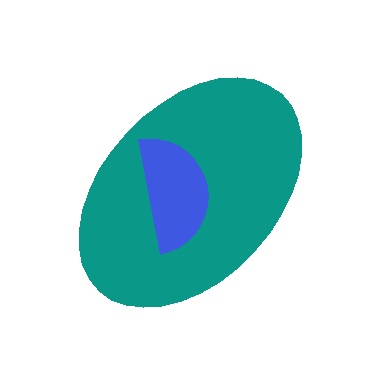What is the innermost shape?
The blue semicircle.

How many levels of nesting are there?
2.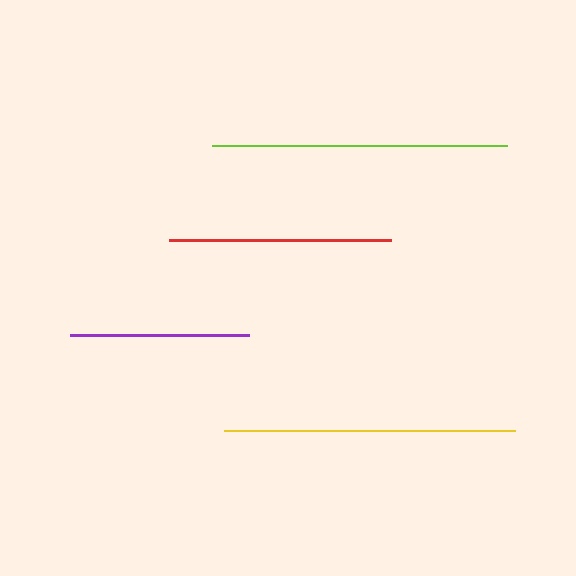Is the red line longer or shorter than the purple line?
The red line is longer than the purple line.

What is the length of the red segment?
The red segment is approximately 223 pixels long.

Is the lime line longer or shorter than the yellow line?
The lime line is longer than the yellow line.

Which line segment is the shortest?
The purple line is the shortest at approximately 179 pixels.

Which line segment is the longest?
The lime line is the longest at approximately 295 pixels.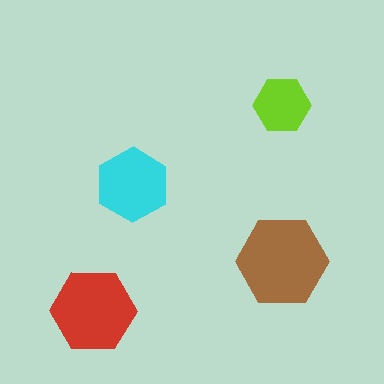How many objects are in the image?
There are 4 objects in the image.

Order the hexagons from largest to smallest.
the brown one, the red one, the cyan one, the lime one.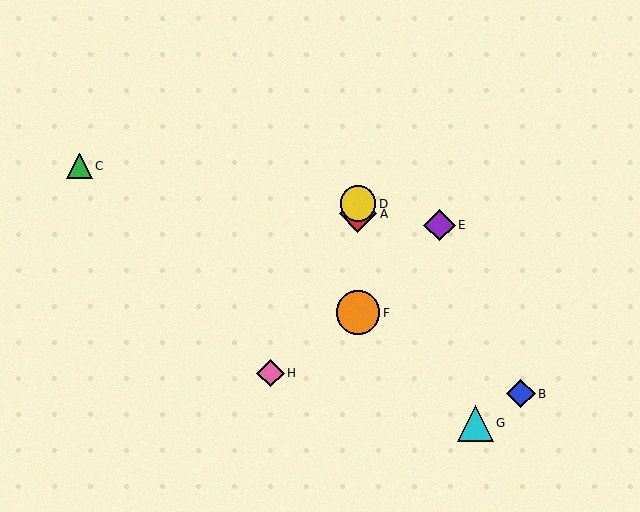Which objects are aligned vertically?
Objects A, D, F are aligned vertically.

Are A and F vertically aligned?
Yes, both are at x≈358.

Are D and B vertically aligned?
No, D is at x≈358 and B is at x≈521.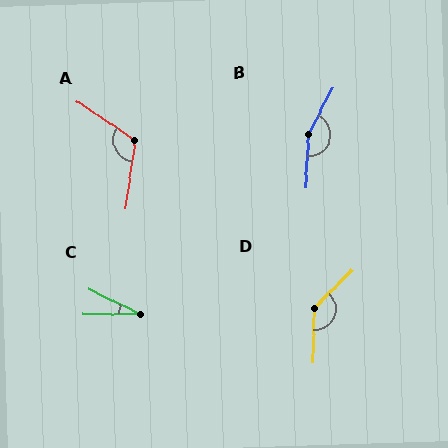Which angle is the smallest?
C, at approximately 26 degrees.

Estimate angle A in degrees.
Approximately 116 degrees.